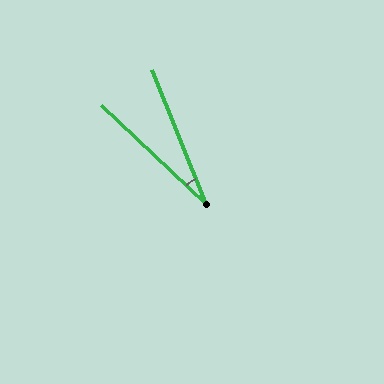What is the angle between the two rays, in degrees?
Approximately 25 degrees.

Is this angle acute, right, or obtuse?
It is acute.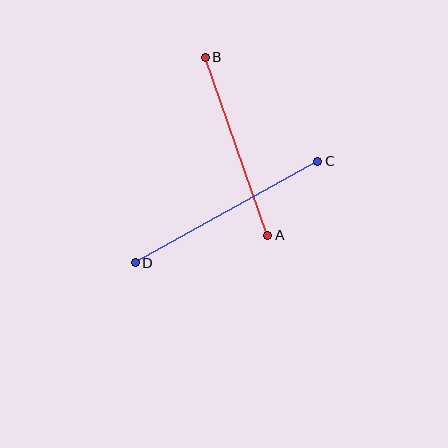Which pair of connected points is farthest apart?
Points C and D are farthest apart.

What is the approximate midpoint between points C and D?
The midpoint is at approximately (227, 212) pixels.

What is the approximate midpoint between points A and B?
The midpoint is at approximately (237, 146) pixels.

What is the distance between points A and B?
The distance is approximately 189 pixels.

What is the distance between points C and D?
The distance is approximately 209 pixels.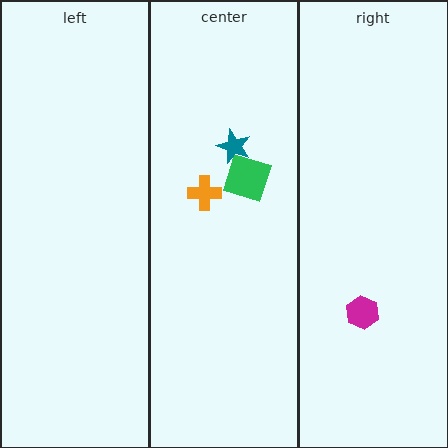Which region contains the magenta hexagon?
The right region.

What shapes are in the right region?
The magenta hexagon.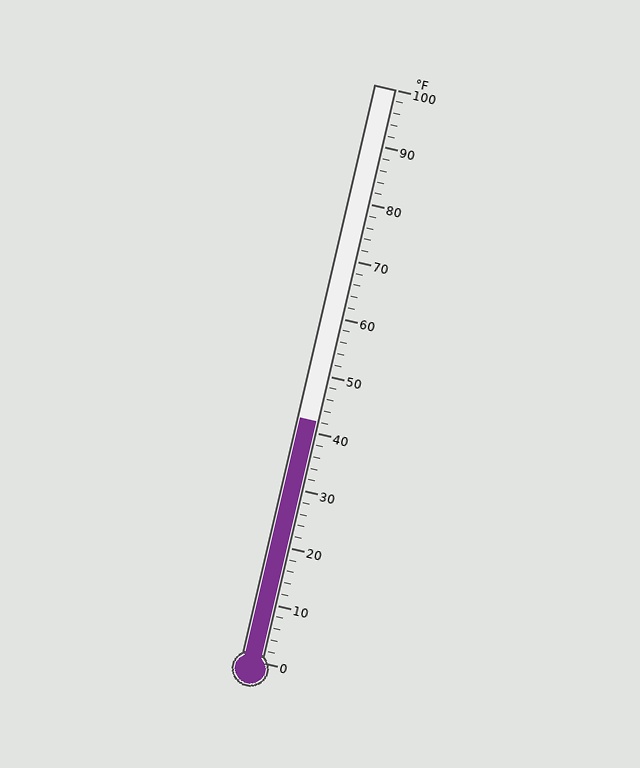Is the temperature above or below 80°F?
The temperature is below 80°F.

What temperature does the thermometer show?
The thermometer shows approximately 42°F.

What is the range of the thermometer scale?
The thermometer scale ranges from 0°F to 100°F.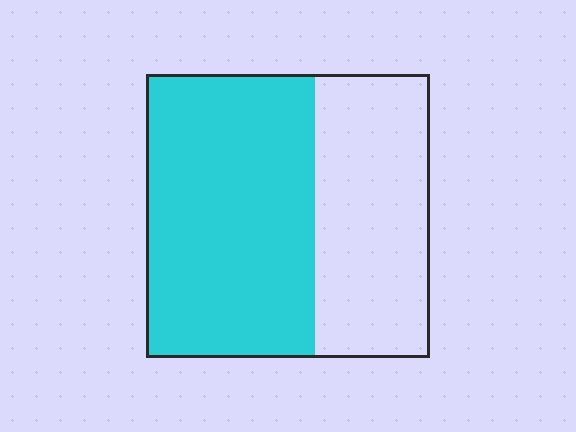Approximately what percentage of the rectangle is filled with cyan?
Approximately 60%.